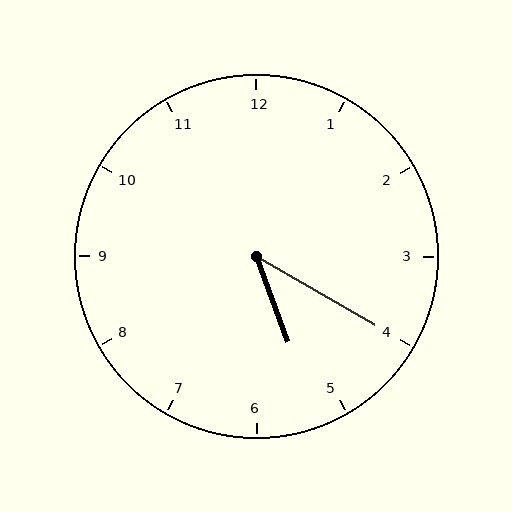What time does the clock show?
5:20.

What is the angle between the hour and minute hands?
Approximately 40 degrees.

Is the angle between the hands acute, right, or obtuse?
It is acute.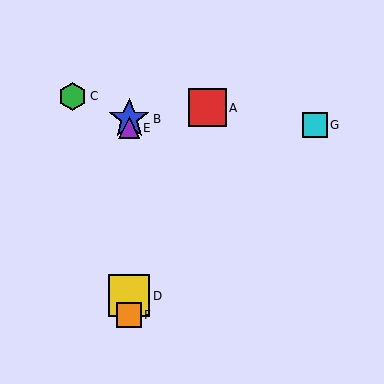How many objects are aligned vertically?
4 objects (B, D, E, F) are aligned vertically.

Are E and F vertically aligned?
Yes, both are at x≈129.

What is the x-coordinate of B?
Object B is at x≈129.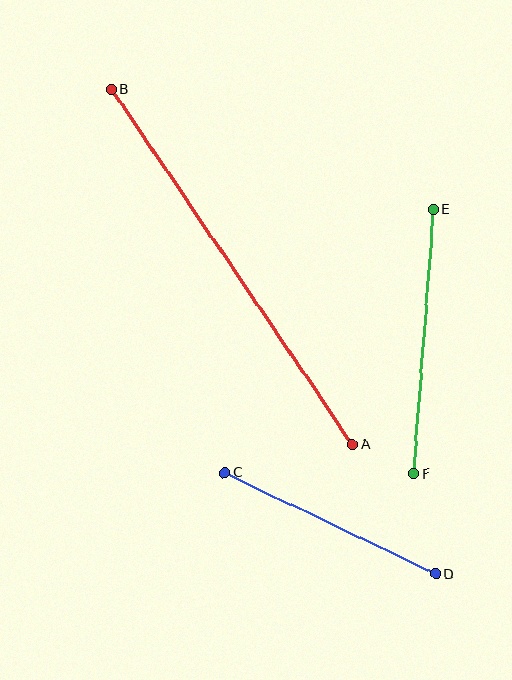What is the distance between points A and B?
The distance is approximately 429 pixels.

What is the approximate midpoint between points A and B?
The midpoint is at approximately (232, 267) pixels.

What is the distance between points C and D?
The distance is approximately 234 pixels.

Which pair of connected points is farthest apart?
Points A and B are farthest apart.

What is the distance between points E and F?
The distance is approximately 265 pixels.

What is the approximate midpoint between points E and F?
The midpoint is at approximately (424, 341) pixels.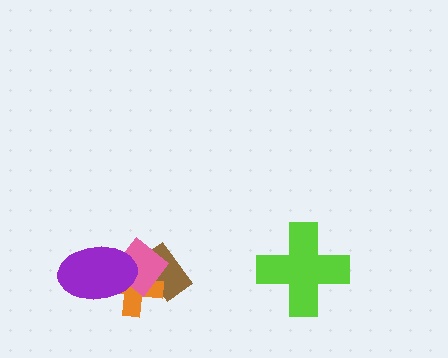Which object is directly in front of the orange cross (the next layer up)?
The pink diamond is directly in front of the orange cross.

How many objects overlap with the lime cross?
0 objects overlap with the lime cross.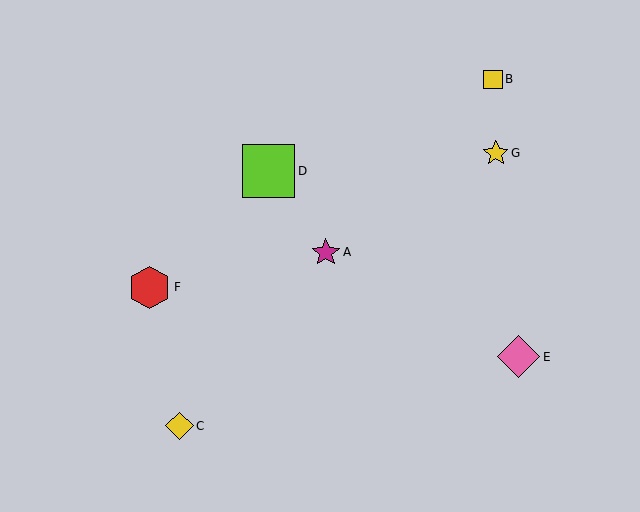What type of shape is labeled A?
Shape A is a magenta star.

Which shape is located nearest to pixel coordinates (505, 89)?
The yellow square (labeled B) at (493, 79) is nearest to that location.